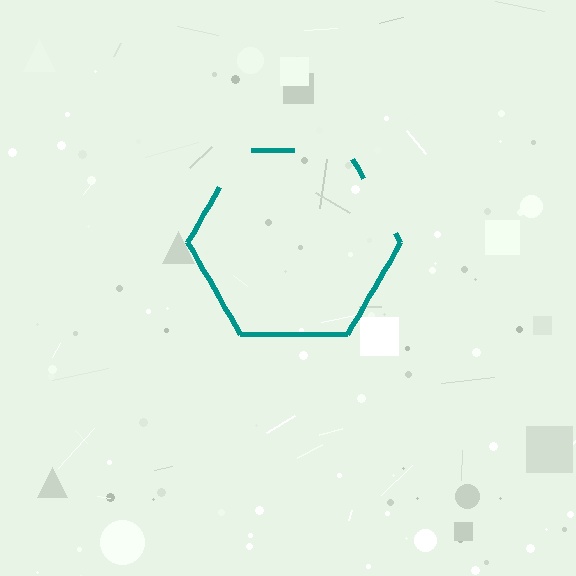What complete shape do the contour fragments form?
The contour fragments form a hexagon.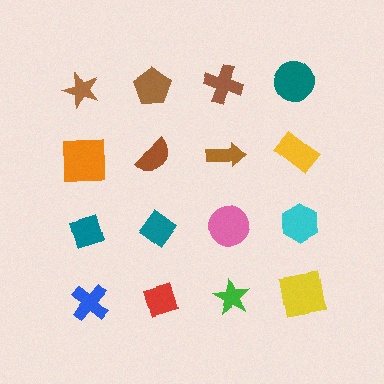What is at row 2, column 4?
A yellow rectangle.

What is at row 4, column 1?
A blue cross.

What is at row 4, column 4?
A yellow square.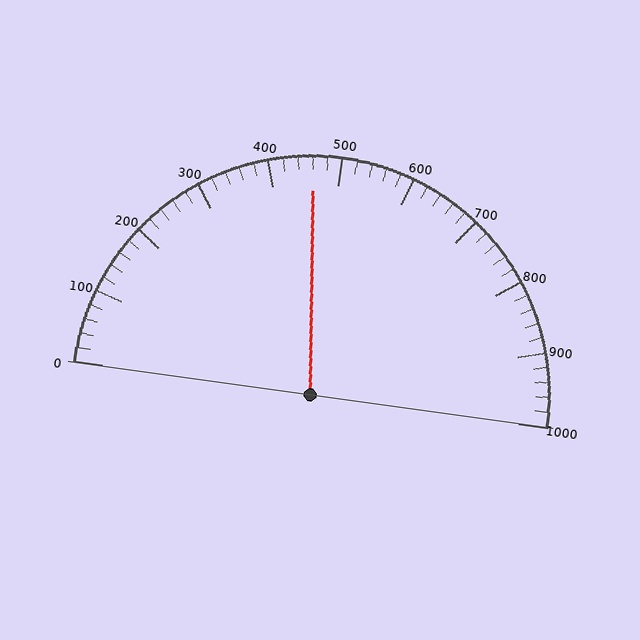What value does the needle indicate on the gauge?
The needle indicates approximately 460.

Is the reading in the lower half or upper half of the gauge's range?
The reading is in the lower half of the range (0 to 1000).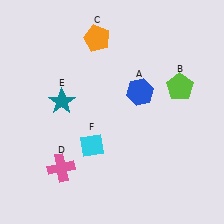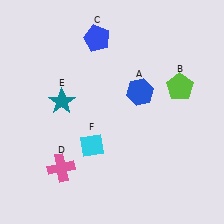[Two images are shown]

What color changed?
The pentagon (C) changed from orange in Image 1 to blue in Image 2.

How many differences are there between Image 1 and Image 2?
There is 1 difference between the two images.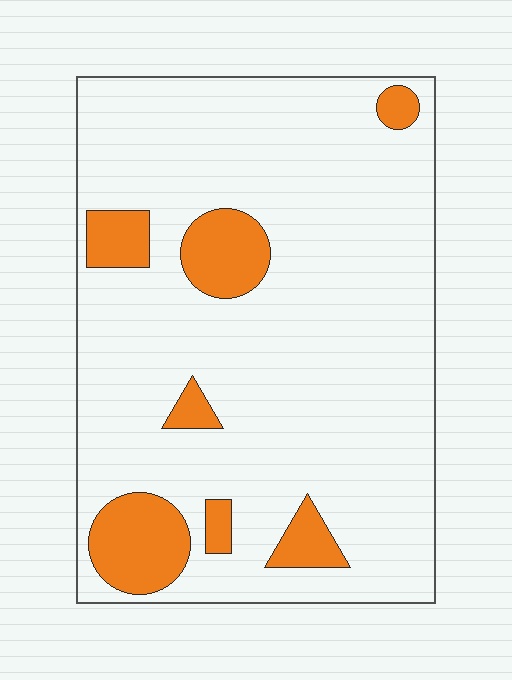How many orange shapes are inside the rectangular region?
7.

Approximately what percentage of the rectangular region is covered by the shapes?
Approximately 15%.